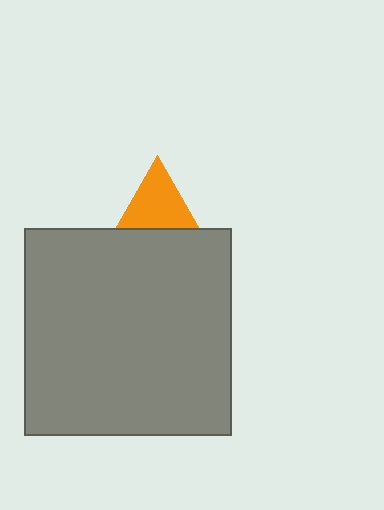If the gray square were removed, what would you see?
You would see the complete orange triangle.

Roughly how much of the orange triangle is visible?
About half of it is visible (roughly 54%).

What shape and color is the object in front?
The object in front is a gray square.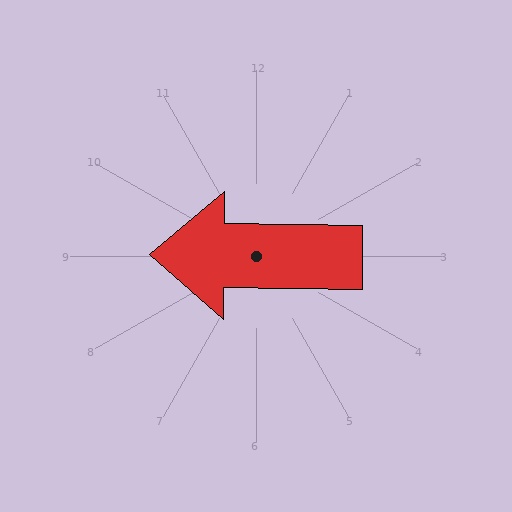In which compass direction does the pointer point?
West.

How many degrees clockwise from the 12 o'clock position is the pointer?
Approximately 271 degrees.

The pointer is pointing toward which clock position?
Roughly 9 o'clock.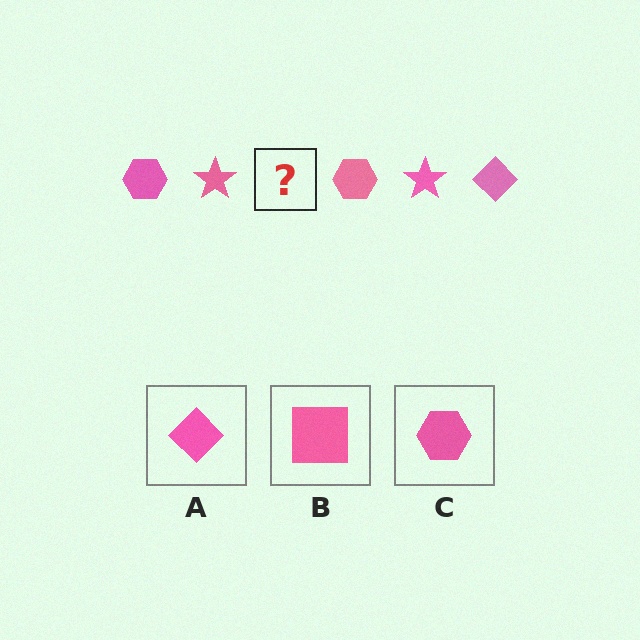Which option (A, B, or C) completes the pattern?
A.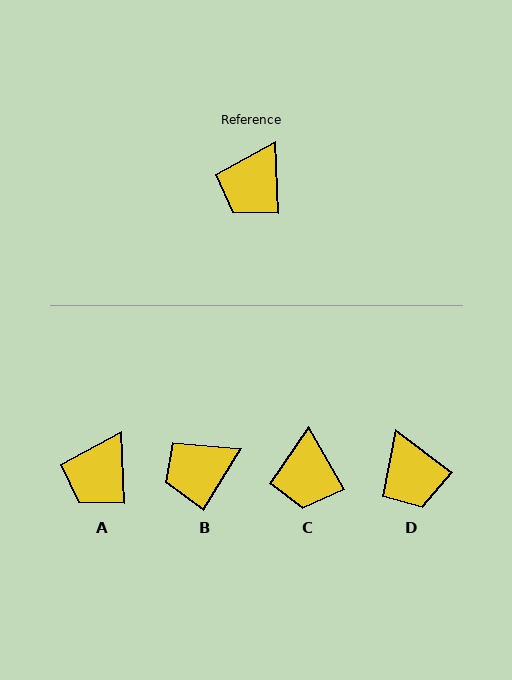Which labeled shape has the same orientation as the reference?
A.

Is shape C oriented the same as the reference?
No, it is off by about 27 degrees.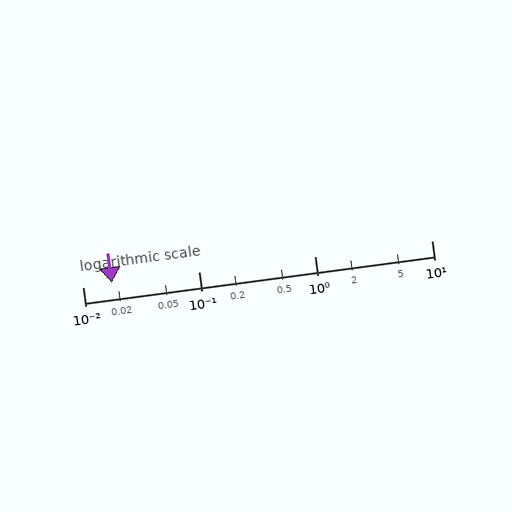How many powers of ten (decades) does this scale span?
The scale spans 3 decades, from 0.01 to 10.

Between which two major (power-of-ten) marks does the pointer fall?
The pointer is between 0.01 and 0.1.